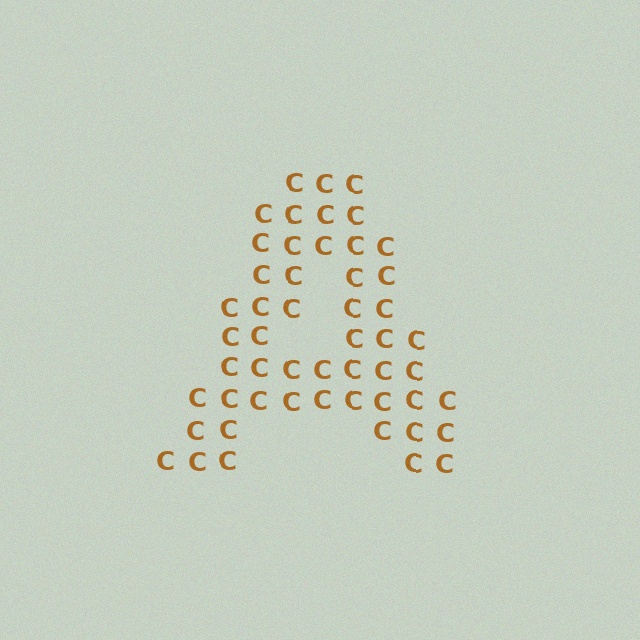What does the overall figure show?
The overall figure shows the letter A.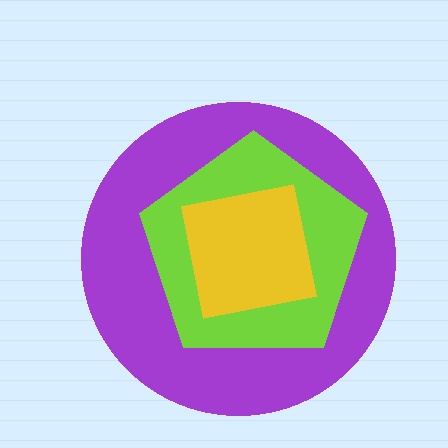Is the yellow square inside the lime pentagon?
Yes.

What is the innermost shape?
The yellow square.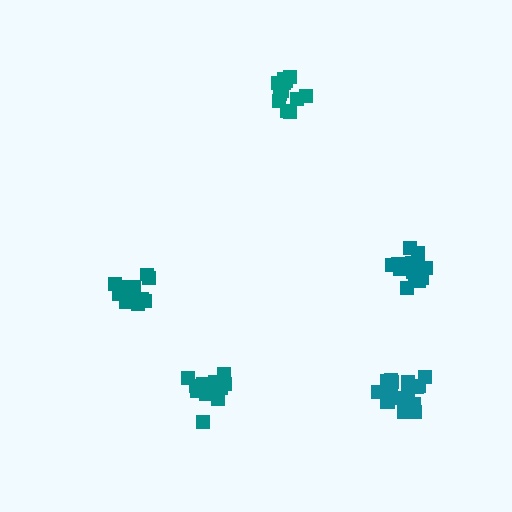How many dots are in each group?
Group 1: 14 dots, Group 2: 16 dots, Group 3: 11 dots, Group 4: 14 dots, Group 5: 13 dots (68 total).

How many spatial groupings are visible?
There are 5 spatial groupings.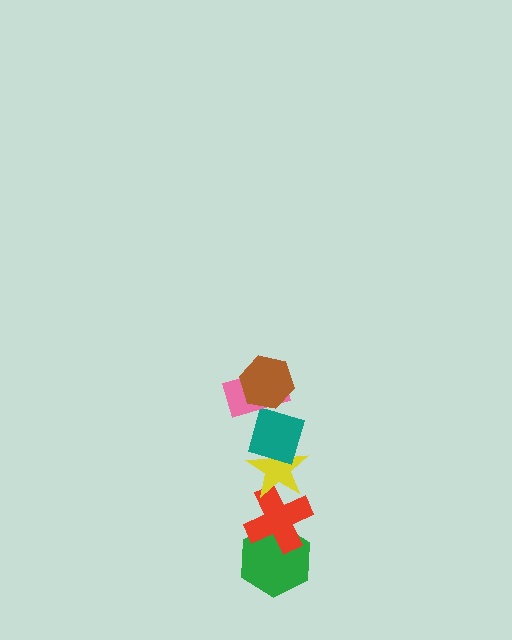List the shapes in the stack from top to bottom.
From top to bottom: the brown hexagon, the pink rectangle, the teal diamond, the yellow star, the red cross, the green hexagon.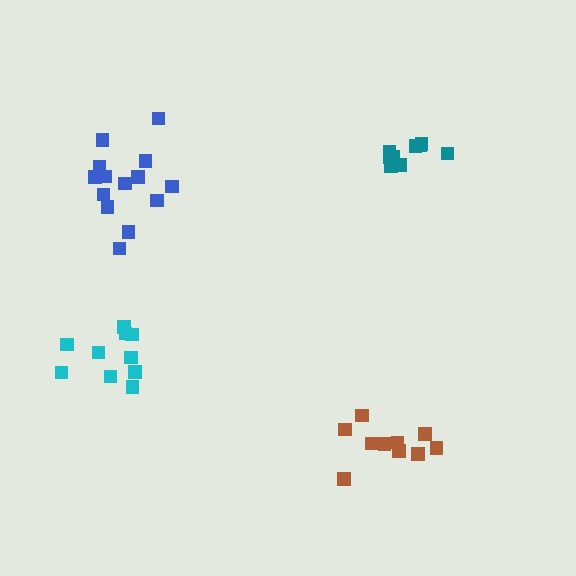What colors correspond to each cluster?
The clusters are colored: cyan, blue, brown, teal.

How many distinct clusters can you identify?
There are 4 distinct clusters.